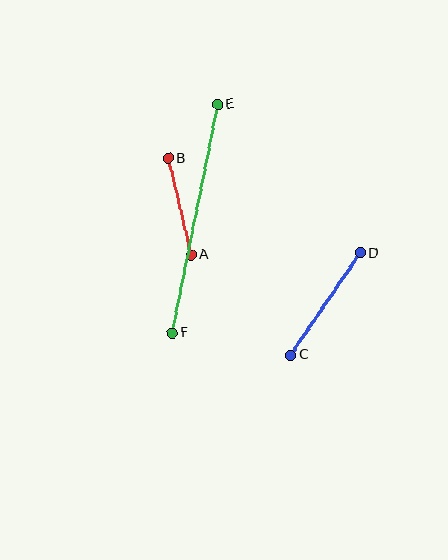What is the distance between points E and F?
The distance is approximately 233 pixels.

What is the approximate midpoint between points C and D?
The midpoint is at approximately (326, 304) pixels.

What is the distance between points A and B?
The distance is approximately 99 pixels.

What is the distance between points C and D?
The distance is approximately 124 pixels.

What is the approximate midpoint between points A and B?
The midpoint is at approximately (180, 207) pixels.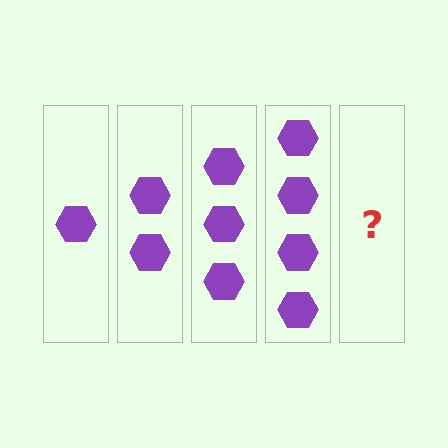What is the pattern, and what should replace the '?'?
The pattern is that each step adds one more hexagon. The '?' should be 5 hexagons.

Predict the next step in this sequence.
The next step is 5 hexagons.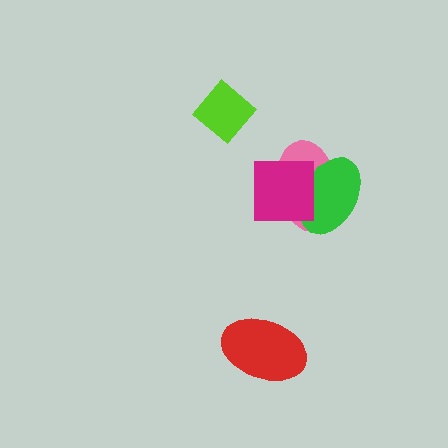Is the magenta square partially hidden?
No, no other shape covers it.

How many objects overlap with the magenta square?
2 objects overlap with the magenta square.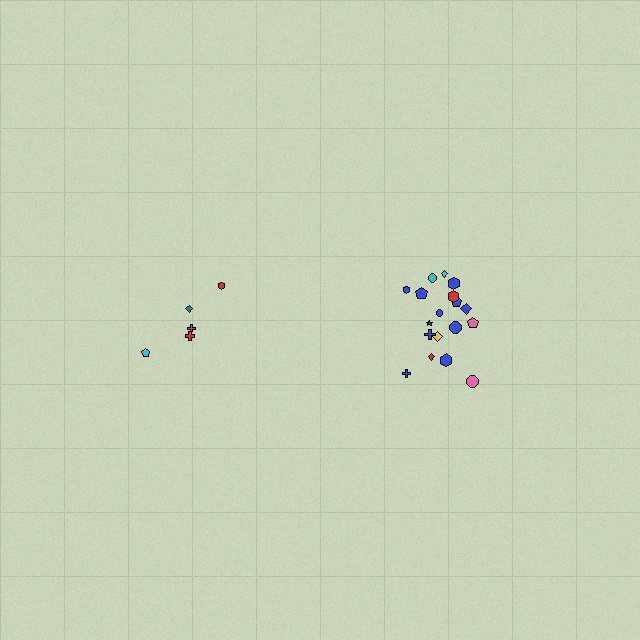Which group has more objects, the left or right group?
The right group.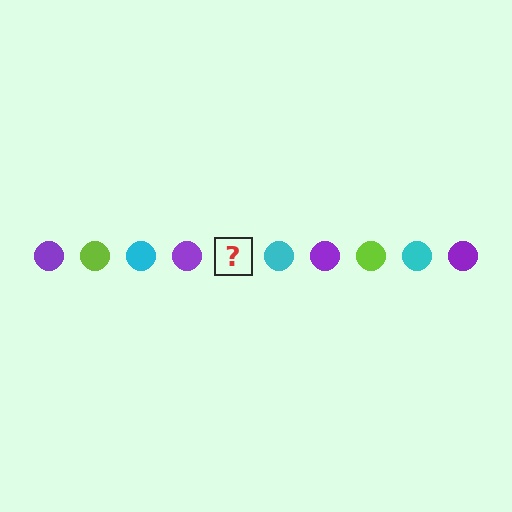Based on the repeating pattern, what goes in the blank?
The blank should be a lime circle.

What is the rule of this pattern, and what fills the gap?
The rule is that the pattern cycles through purple, lime, cyan circles. The gap should be filled with a lime circle.